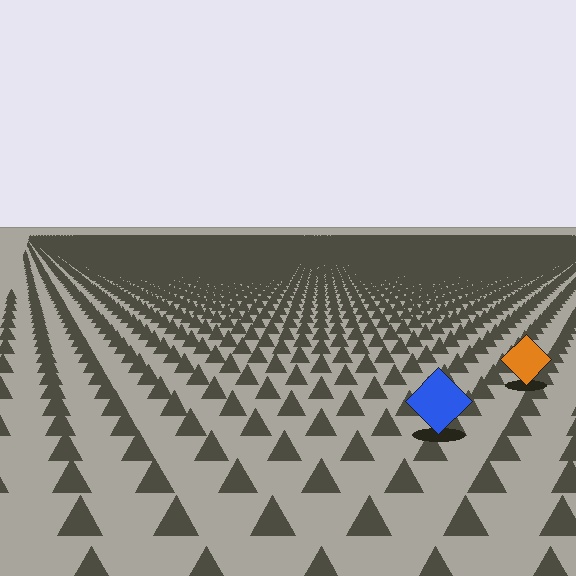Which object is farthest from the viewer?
The orange diamond is farthest from the viewer. It appears smaller and the ground texture around it is denser.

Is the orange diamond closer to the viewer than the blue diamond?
No. The blue diamond is closer — you can tell from the texture gradient: the ground texture is coarser near it.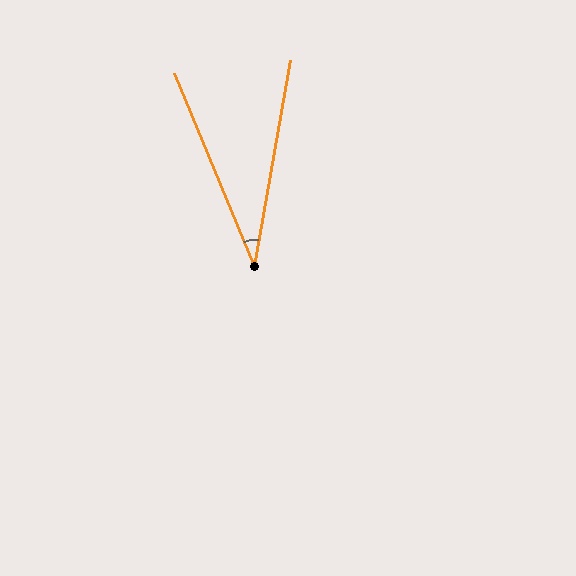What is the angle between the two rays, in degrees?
Approximately 33 degrees.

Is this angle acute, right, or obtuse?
It is acute.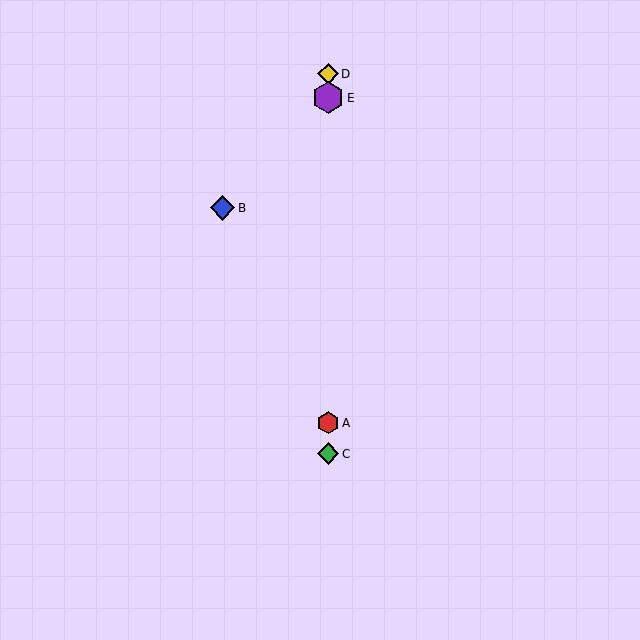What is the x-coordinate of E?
Object E is at x≈328.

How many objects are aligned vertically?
4 objects (A, C, D, E) are aligned vertically.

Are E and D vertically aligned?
Yes, both are at x≈328.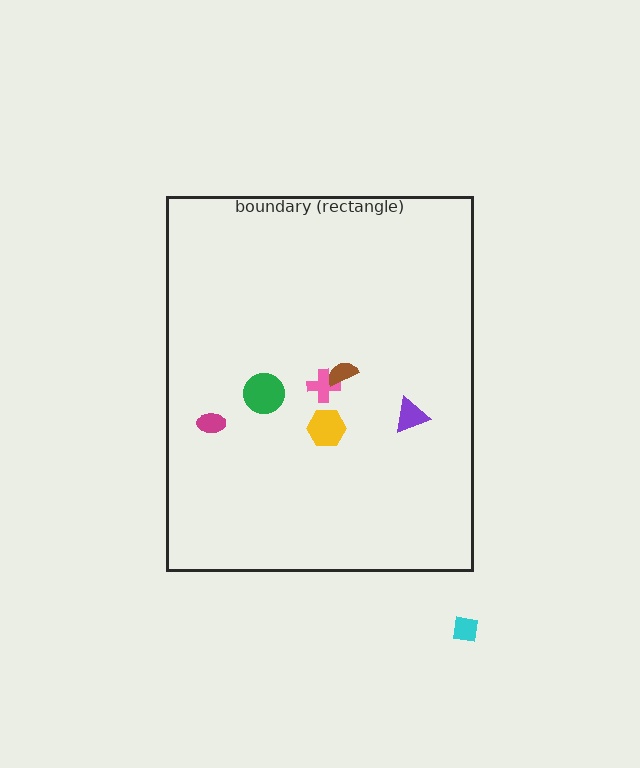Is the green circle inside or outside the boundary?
Inside.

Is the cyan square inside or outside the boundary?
Outside.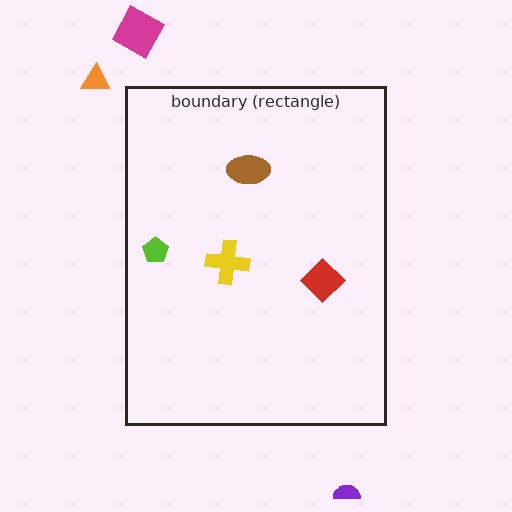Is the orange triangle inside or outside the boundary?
Outside.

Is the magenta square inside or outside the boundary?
Outside.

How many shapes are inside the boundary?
4 inside, 3 outside.